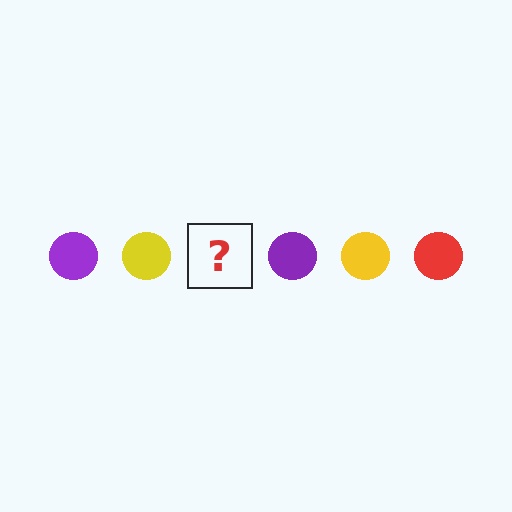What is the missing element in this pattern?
The missing element is a red circle.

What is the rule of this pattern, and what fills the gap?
The rule is that the pattern cycles through purple, yellow, red circles. The gap should be filled with a red circle.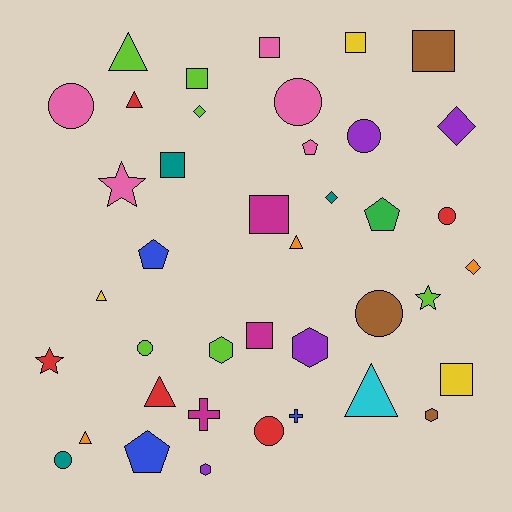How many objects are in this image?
There are 40 objects.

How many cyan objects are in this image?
There is 1 cyan object.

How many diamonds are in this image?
There are 4 diamonds.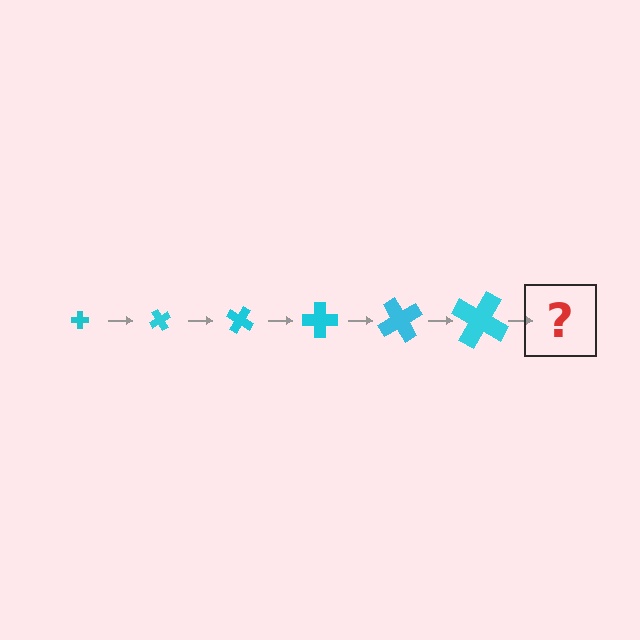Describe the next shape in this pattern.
It should be a cross, larger than the previous one and rotated 360 degrees from the start.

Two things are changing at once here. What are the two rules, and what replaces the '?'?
The two rules are that the cross grows larger each step and it rotates 60 degrees each step. The '?' should be a cross, larger than the previous one and rotated 360 degrees from the start.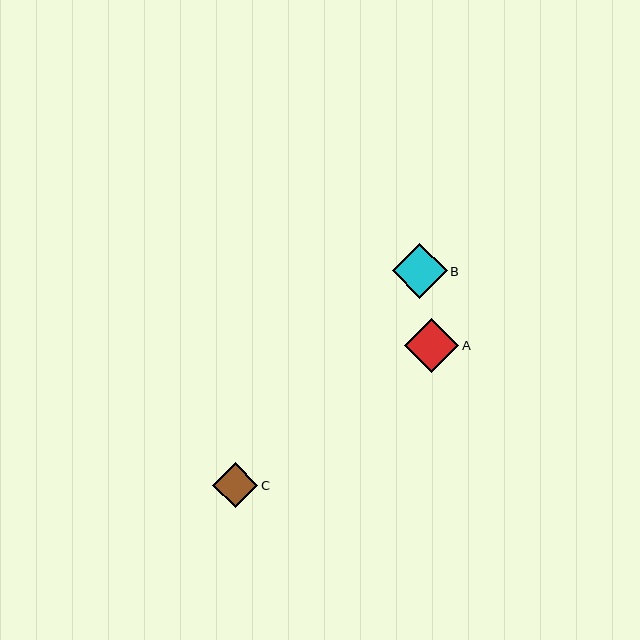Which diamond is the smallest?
Diamond C is the smallest with a size of approximately 45 pixels.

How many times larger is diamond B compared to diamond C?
Diamond B is approximately 1.2 times the size of diamond C.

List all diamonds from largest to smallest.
From largest to smallest: B, A, C.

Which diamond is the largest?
Diamond B is the largest with a size of approximately 55 pixels.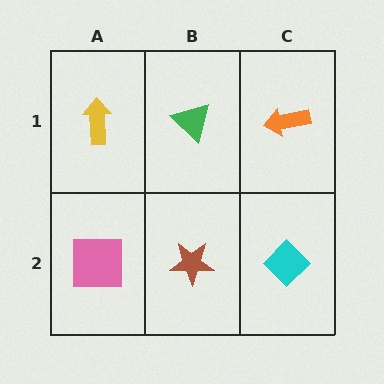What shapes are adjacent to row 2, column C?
An orange arrow (row 1, column C), a brown star (row 2, column B).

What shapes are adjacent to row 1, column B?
A brown star (row 2, column B), a yellow arrow (row 1, column A), an orange arrow (row 1, column C).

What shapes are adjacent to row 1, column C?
A cyan diamond (row 2, column C), a green triangle (row 1, column B).